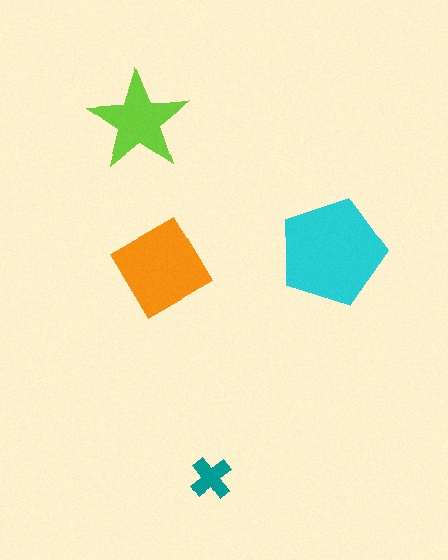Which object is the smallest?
The teal cross.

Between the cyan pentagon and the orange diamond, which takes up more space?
The cyan pentagon.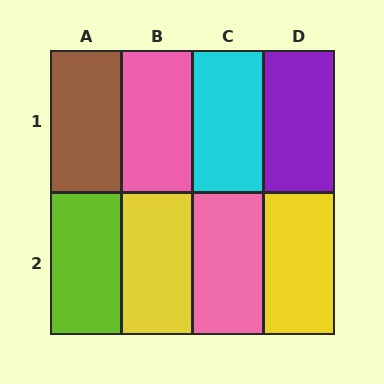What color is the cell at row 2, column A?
Lime.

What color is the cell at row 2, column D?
Yellow.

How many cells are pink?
2 cells are pink.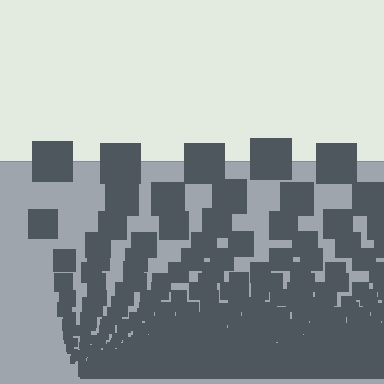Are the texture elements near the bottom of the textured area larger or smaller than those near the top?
Smaller. The gradient is inverted — elements near the bottom are smaller and denser.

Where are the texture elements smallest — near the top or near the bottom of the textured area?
Near the bottom.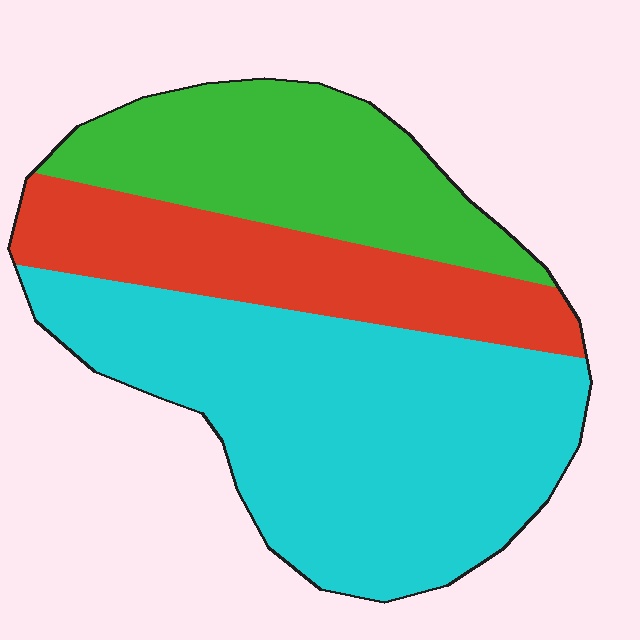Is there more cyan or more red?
Cyan.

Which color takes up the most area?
Cyan, at roughly 50%.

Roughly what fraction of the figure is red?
Red covers 23% of the figure.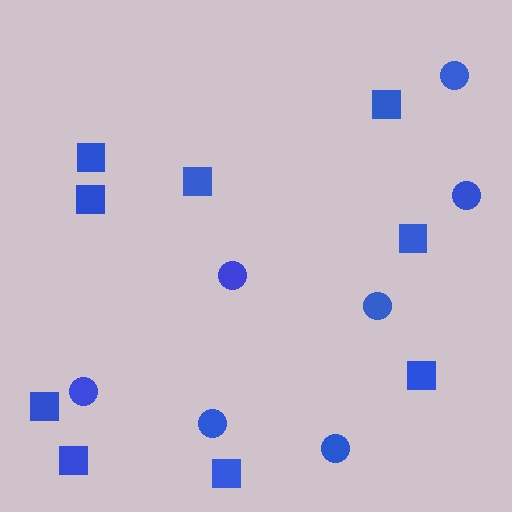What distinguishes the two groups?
There are 2 groups: one group of squares (9) and one group of circles (7).